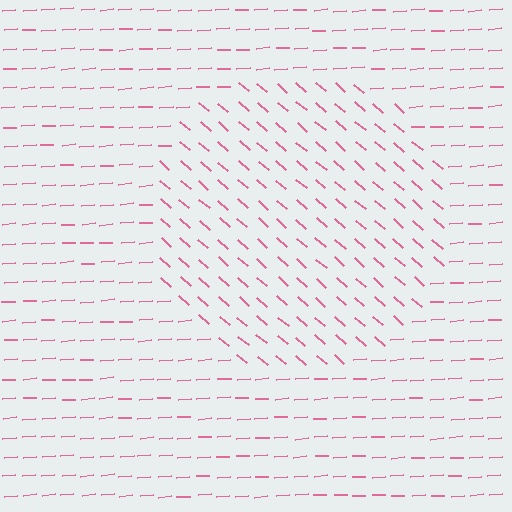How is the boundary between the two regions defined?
The boundary is defined purely by a change in line orientation (approximately 45 degrees difference). All lines are the same color and thickness.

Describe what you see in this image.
The image is filled with small pink line segments. A circle region in the image has lines oriented differently from the surrounding lines, creating a visible texture boundary.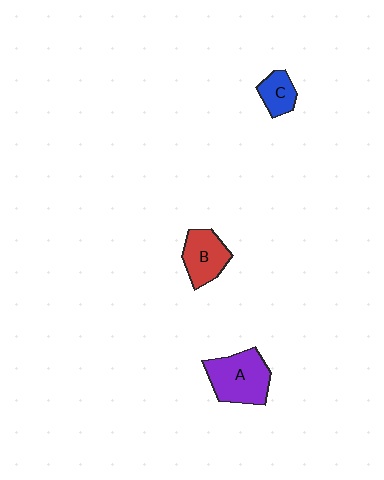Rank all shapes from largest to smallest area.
From largest to smallest: A (purple), B (red), C (blue).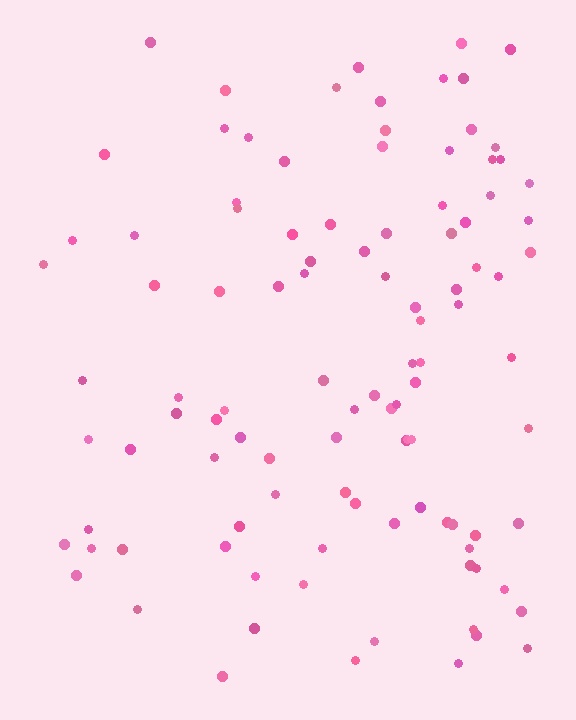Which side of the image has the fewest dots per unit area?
The left.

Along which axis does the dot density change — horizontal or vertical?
Horizontal.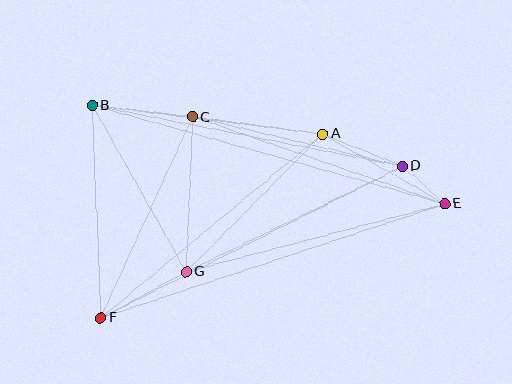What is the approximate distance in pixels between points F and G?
The distance between F and G is approximately 97 pixels.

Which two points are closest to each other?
Points D and E are closest to each other.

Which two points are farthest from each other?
Points B and E are farthest from each other.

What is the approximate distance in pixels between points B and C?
The distance between B and C is approximately 101 pixels.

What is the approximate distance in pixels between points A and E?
The distance between A and E is approximately 140 pixels.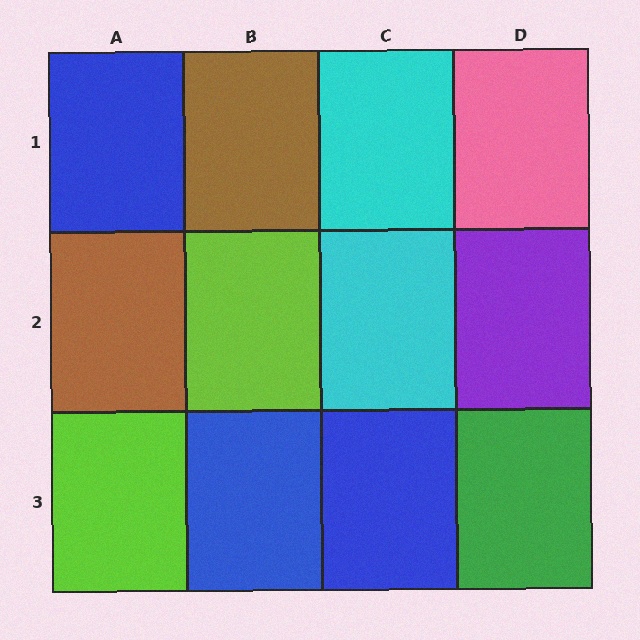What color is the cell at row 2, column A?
Brown.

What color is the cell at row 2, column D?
Purple.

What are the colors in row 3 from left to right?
Lime, blue, blue, green.